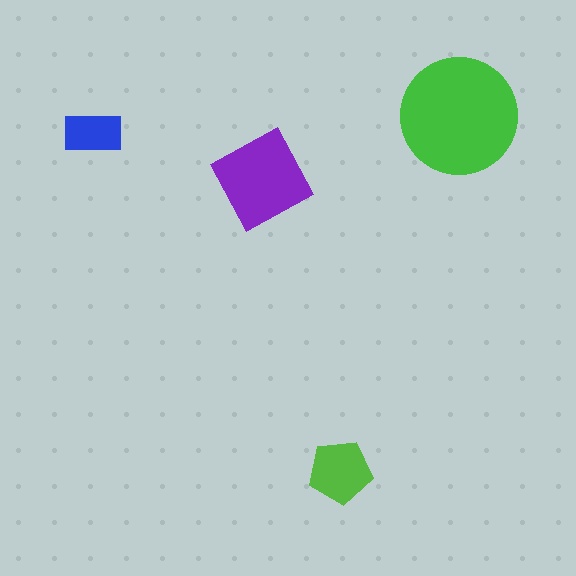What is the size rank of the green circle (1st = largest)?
1st.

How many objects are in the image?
There are 4 objects in the image.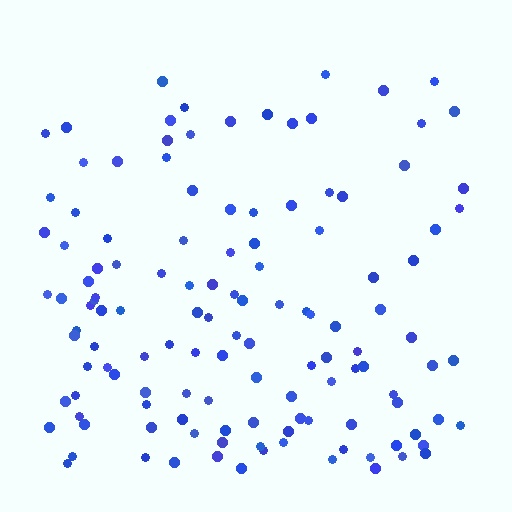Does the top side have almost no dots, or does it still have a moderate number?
Still a moderate number, just noticeably fewer than the bottom.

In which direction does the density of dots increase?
From top to bottom, with the bottom side densest.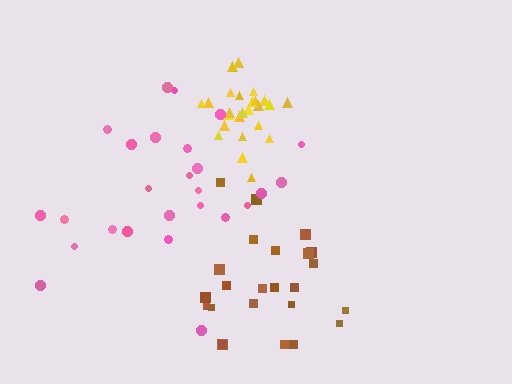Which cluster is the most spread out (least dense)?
Pink.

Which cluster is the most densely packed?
Yellow.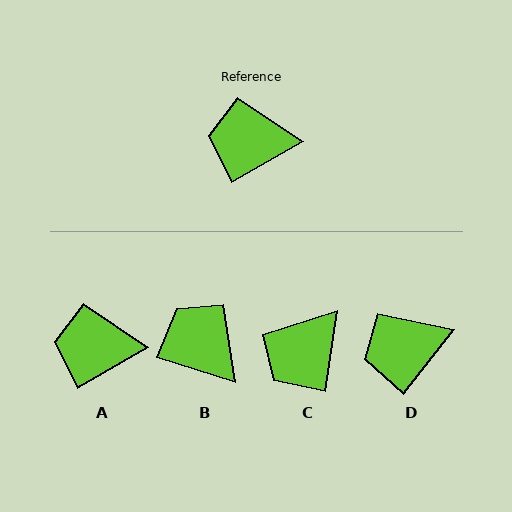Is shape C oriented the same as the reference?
No, it is off by about 52 degrees.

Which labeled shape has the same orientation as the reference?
A.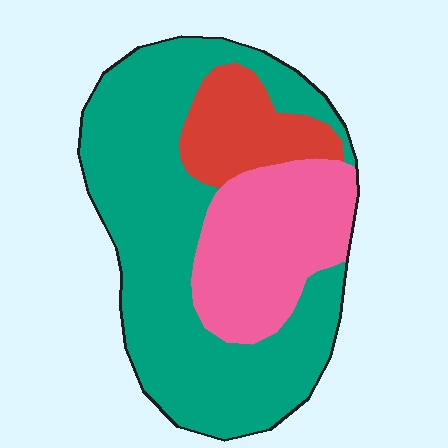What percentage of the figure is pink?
Pink covers roughly 25% of the figure.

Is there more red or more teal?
Teal.